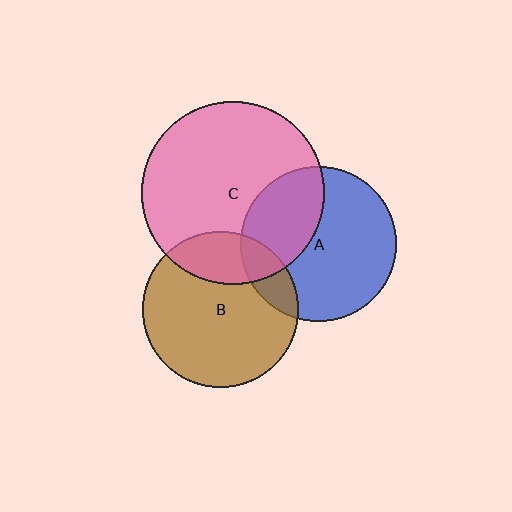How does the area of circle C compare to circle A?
Approximately 1.4 times.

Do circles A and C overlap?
Yes.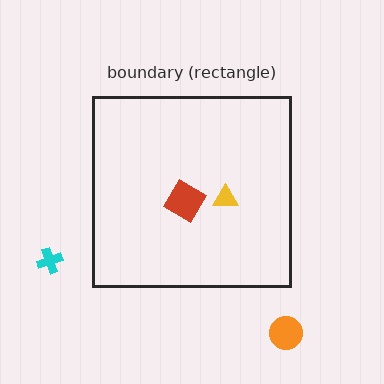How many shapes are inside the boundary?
2 inside, 2 outside.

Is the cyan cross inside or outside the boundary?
Outside.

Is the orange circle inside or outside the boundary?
Outside.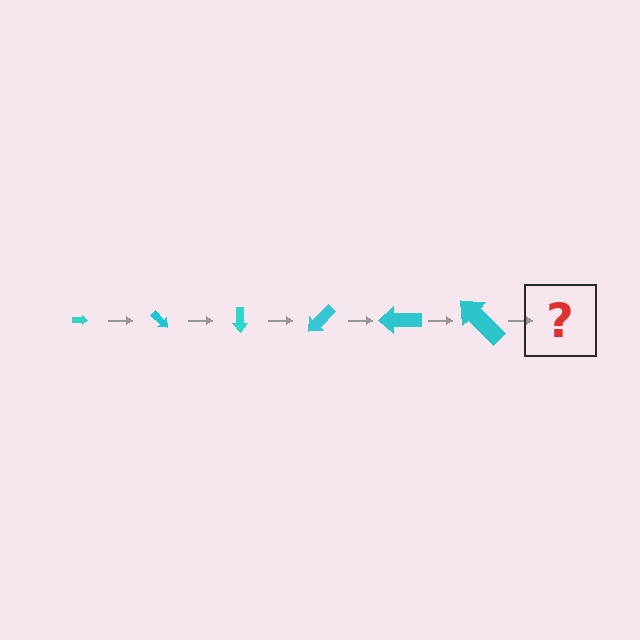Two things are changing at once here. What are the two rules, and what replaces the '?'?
The two rules are that the arrow grows larger each step and it rotates 45 degrees each step. The '?' should be an arrow, larger than the previous one and rotated 270 degrees from the start.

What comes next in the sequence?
The next element should be an arrow, larger than the previous one and rotated 270 degrees from the start.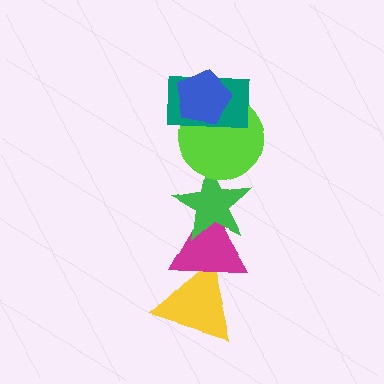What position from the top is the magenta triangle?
The magenta triangle is 5th from the top.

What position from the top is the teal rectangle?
The teal rectangle is 2nd from the top.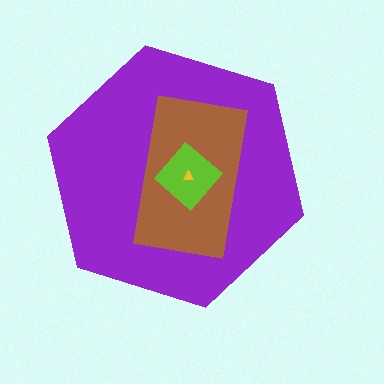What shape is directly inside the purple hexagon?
The brown rectangle.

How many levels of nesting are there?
4.